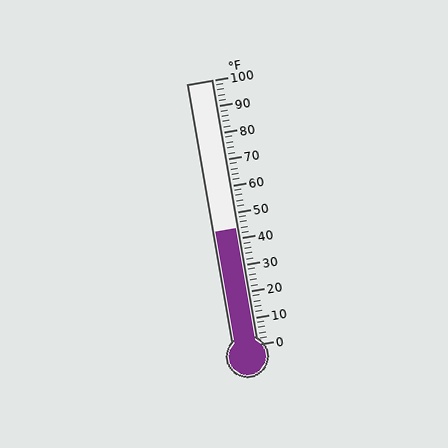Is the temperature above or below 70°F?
The temperature is below 70°F.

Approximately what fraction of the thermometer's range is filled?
The thermometer is filled to approximately 45% of its range.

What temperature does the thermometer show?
The thermometer shows approximately 44°F.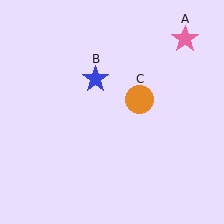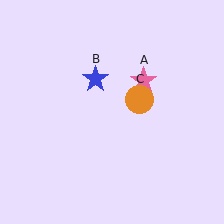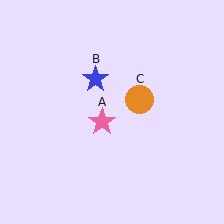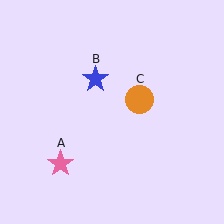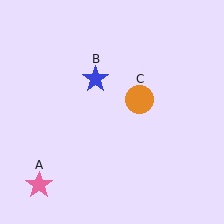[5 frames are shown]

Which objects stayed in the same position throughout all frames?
Blue star (object B) and orange circle (object C) remained stationary.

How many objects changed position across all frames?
1 object changed position: pink star (object A).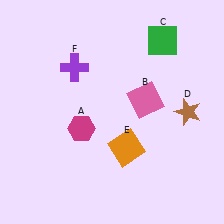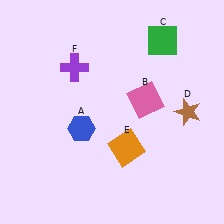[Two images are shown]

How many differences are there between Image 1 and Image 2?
There is 1 difference between the two images.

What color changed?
The hexagon (A) changed from magenta in Image 1 to blue in Image 2.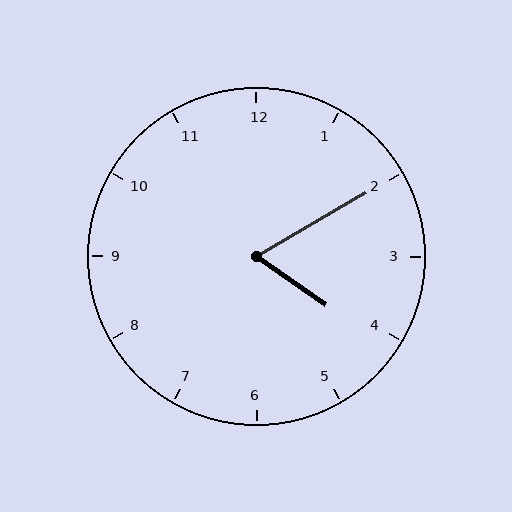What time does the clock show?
4:10.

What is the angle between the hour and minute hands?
Approximately 65 degrees.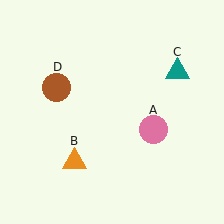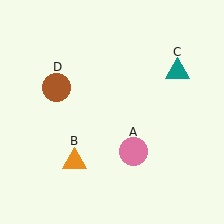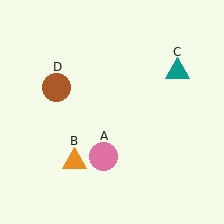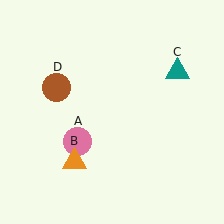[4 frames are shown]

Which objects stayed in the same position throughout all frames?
Orange triangle (object B) and teal triangle (object C) and brown circle (object D) remained stationary.